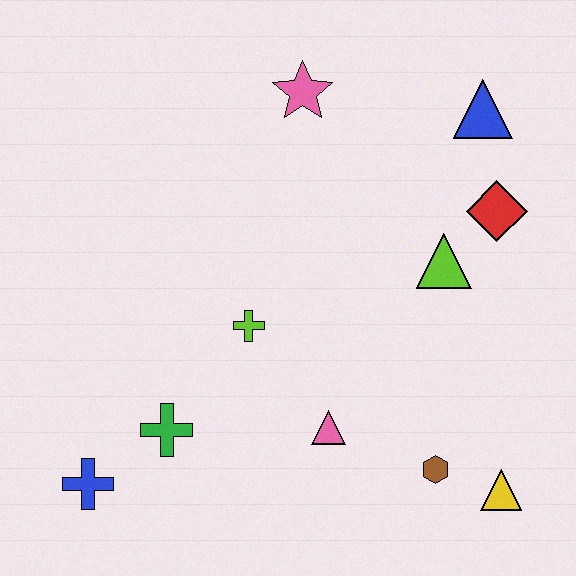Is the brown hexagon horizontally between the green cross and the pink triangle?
No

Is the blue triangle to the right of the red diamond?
No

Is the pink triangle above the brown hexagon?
Yes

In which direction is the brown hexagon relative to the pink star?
The brown hexagon is below the pink star.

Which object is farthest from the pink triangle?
The blue triangle is farthest from the pink triangle.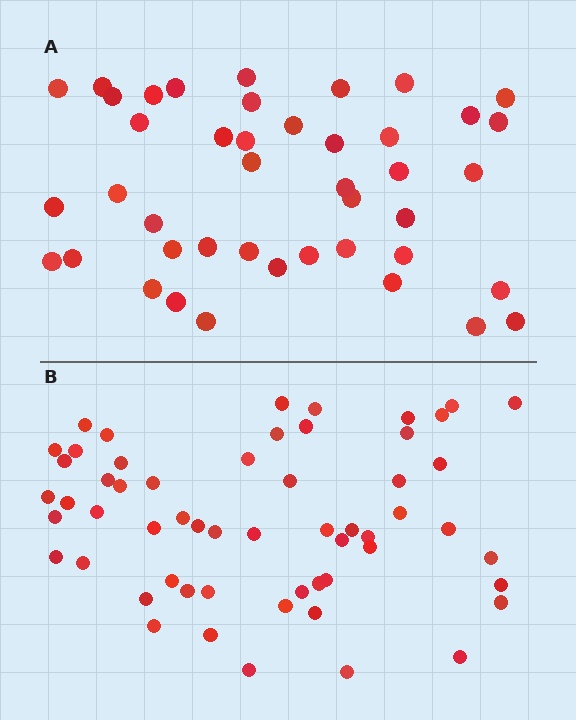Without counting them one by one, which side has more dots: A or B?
Region B (the bottom region) has more dots.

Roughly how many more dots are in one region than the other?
Region B has approximately 15 more dots than region A.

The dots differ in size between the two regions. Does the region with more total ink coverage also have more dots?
No. Region A has more total ink coverage because its dots are larger, but region B actually contains more individual dots. Total area can be misleading — the number of items is what matters here.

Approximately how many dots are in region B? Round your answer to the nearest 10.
About 60 dots. (The exact count is 57, which rounds to 60.)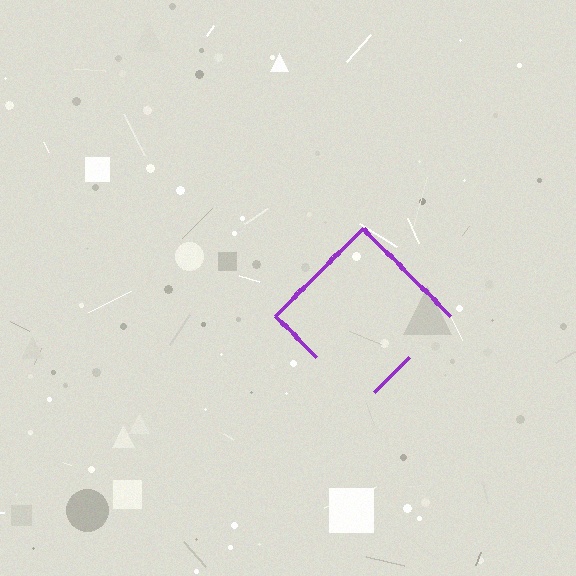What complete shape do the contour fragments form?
The contour fragments form a diamond.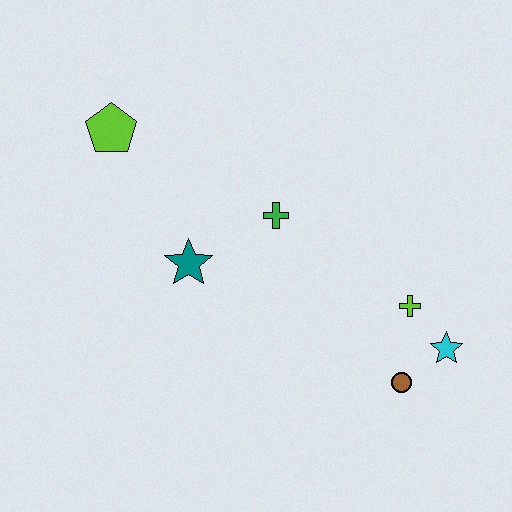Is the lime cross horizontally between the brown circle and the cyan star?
Yes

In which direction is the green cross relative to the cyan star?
The green cross is to the left of the cyan star.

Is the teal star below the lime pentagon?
Yes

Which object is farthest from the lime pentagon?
The cyan star is farthest from the lime pentagon.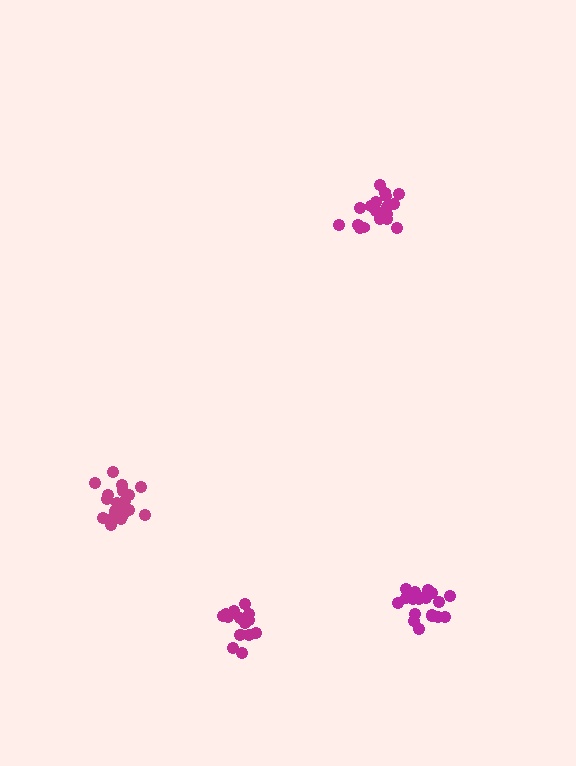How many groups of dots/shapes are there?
There are 4 groups.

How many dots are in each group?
Group 1: 15 dots, Group 2: 20 dots, Group 3: 20 dots, Group 4: 20 dots (75 total).